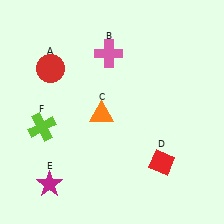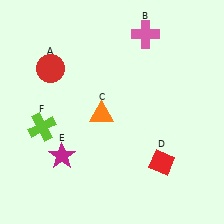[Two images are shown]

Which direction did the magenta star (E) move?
The magenta star (E) moved up.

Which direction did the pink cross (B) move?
The pink cross (B) moved right.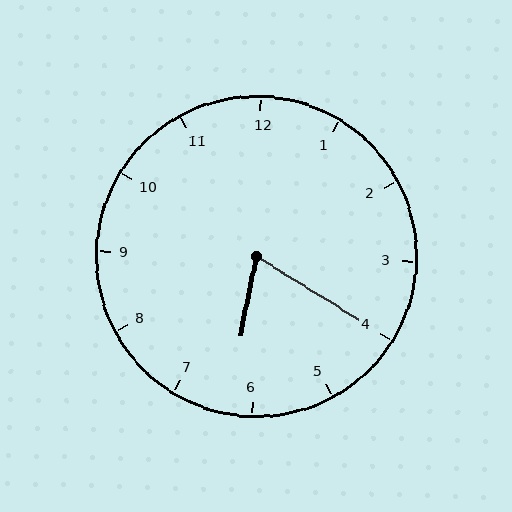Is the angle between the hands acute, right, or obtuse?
It is acute.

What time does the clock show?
6:20.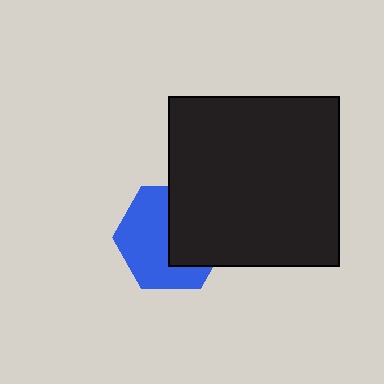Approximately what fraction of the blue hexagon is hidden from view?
Roughly 45% of the blue hexagon is hidden behind the black square.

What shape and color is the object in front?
The object in front is a black square.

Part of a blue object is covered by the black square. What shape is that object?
It is a hexagon.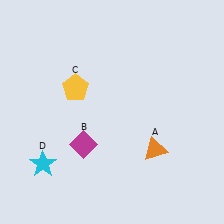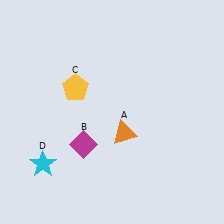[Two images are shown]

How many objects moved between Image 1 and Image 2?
1 object moved between the two images.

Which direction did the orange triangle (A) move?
The orange triangle (A) moved left.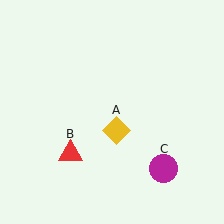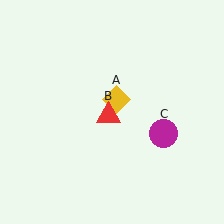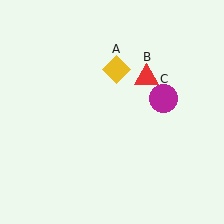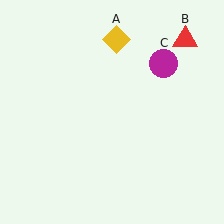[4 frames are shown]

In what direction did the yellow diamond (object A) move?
The yellow diamond (object A) moved up.